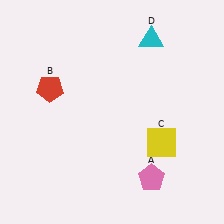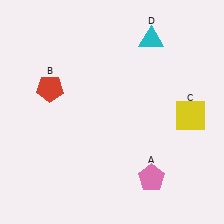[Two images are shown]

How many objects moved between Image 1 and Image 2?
1 object moved between the two images.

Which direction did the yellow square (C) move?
The yellow square (C) moved right.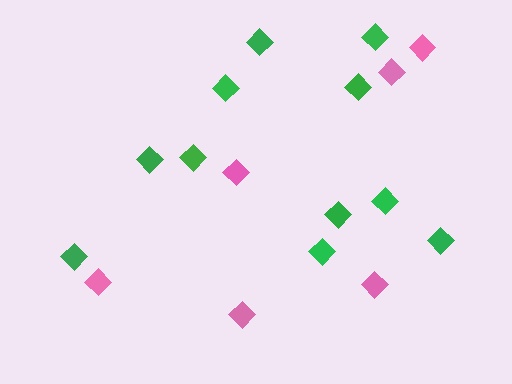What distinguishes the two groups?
There are 2 groups: one group of green diamonds (11) and one group of pink diamonds (6).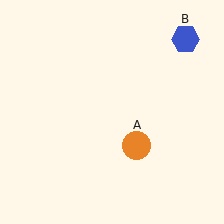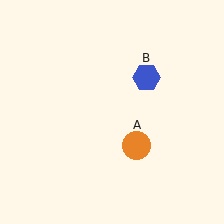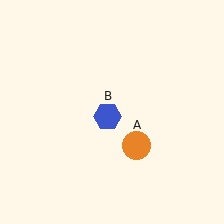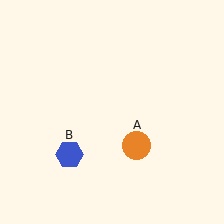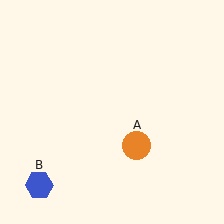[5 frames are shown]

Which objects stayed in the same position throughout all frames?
Orange circle (object A) remained stationary.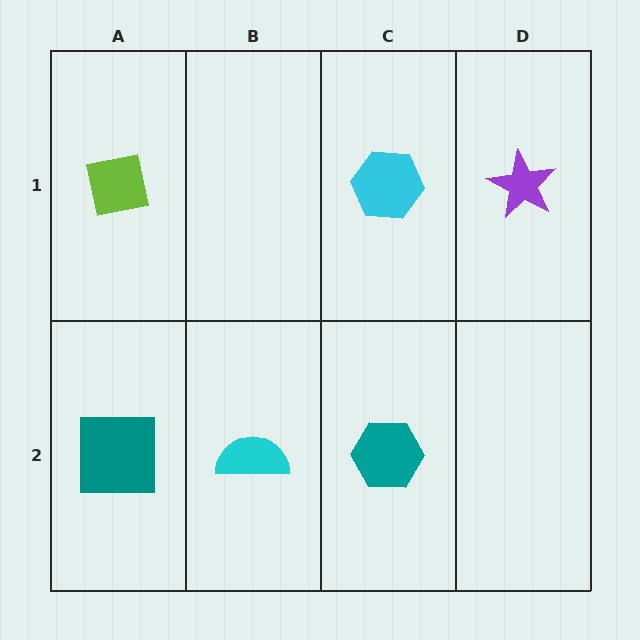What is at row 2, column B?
A cyan semicircle.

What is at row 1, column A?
A lime square.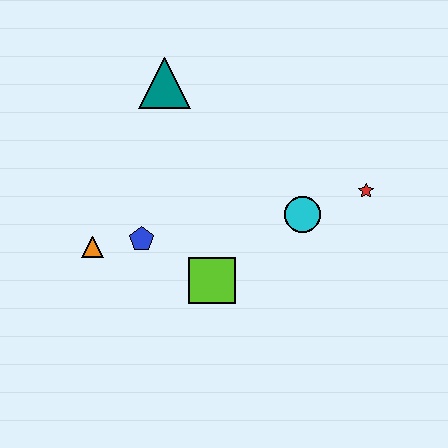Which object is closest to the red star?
The cyan circle is closest to the red star.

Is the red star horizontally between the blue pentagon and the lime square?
No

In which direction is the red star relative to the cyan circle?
The red star is to the right of the cyan circle.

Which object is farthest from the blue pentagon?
The red star is farthest from the blue pentagon.